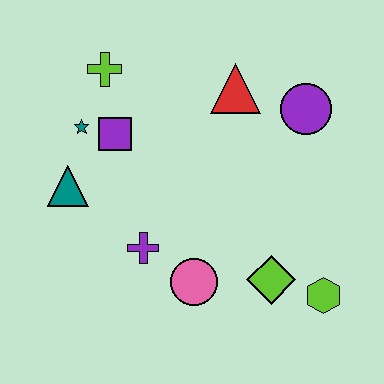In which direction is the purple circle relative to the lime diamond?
The purple circle is above the lime diamond.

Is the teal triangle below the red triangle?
Yes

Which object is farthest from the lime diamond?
The lime cross is farthest from the lime diamond.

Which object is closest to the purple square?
The teal star is closest to the purple square.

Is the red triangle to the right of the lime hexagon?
No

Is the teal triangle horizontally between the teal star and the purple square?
No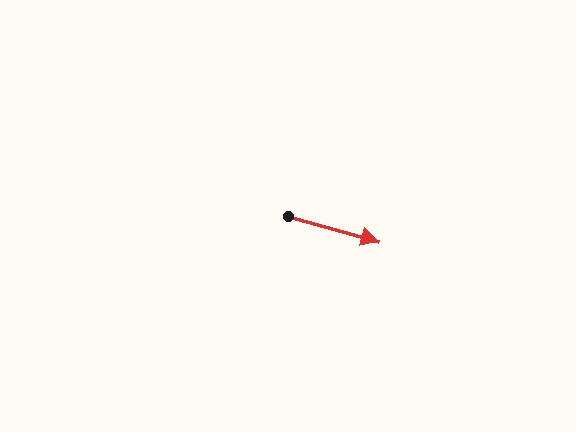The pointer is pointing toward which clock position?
Roughly 4 o'clock.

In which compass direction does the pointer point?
East.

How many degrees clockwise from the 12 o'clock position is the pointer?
Approximately 106 degrees.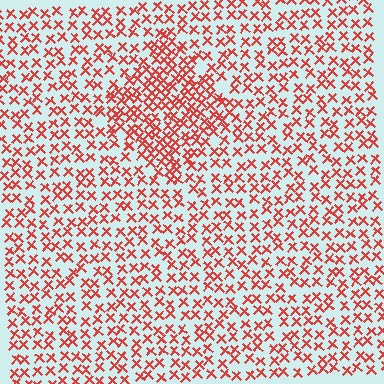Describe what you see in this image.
The image contains small red elements arranged at two different densities. A diamond-shaped region is visible where the elements are more densely packed than the surrounding area.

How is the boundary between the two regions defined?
The boundary is defined by a change in element density (approximately 1.8x ratio). All elements are the same color, size, and shape.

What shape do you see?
I see a diamond.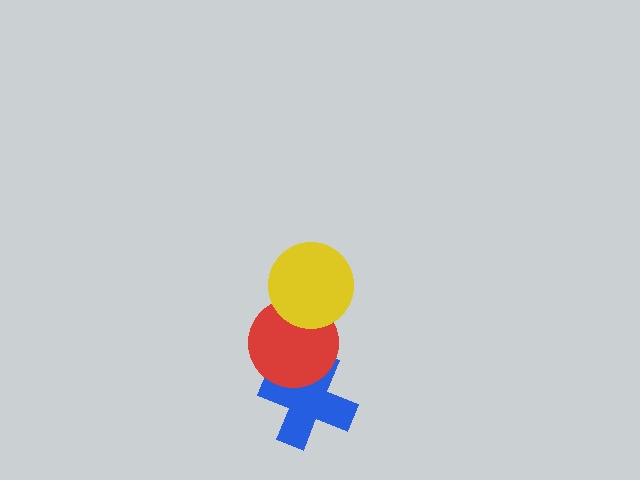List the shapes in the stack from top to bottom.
From top to bottom: the yellow circle, the red circle, the blue cross.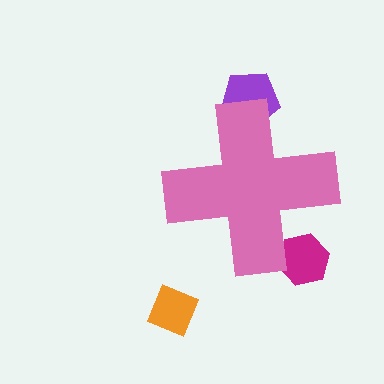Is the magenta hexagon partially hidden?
Yes, the magenta hexagon is partially hidden behind the pink cross.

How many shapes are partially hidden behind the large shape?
2 shapes are partially hidden.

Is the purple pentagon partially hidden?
Yes, the purple pentagon is partially hidden behind the pink cross.